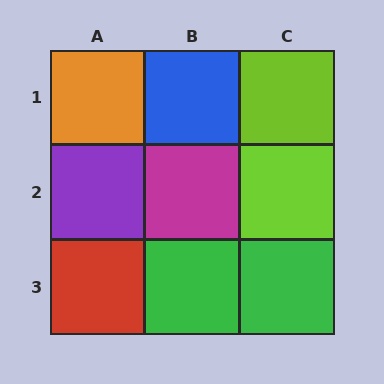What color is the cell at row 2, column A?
Purple.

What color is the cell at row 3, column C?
Green.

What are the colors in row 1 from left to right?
Orange, blue, lime.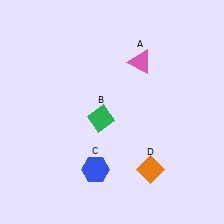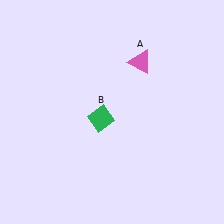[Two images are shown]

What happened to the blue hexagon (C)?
The blue hexagon (C) was removed in Image 2. It was in the bottom-left area of Image 1.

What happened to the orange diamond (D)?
The orange diamond (D) was removed in Image 2. It was in the bottom-right area of Image 1.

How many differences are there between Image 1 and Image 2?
There are 2 differences between the two images.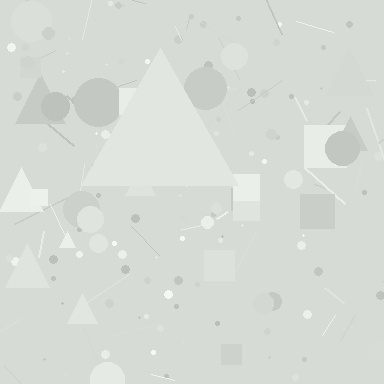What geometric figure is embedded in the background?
A triangle is embedded in the background.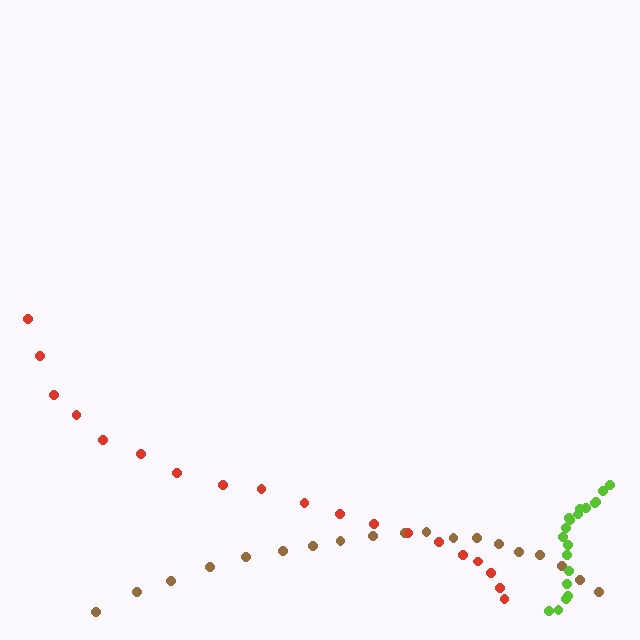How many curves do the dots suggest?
There are 3 distinct paths.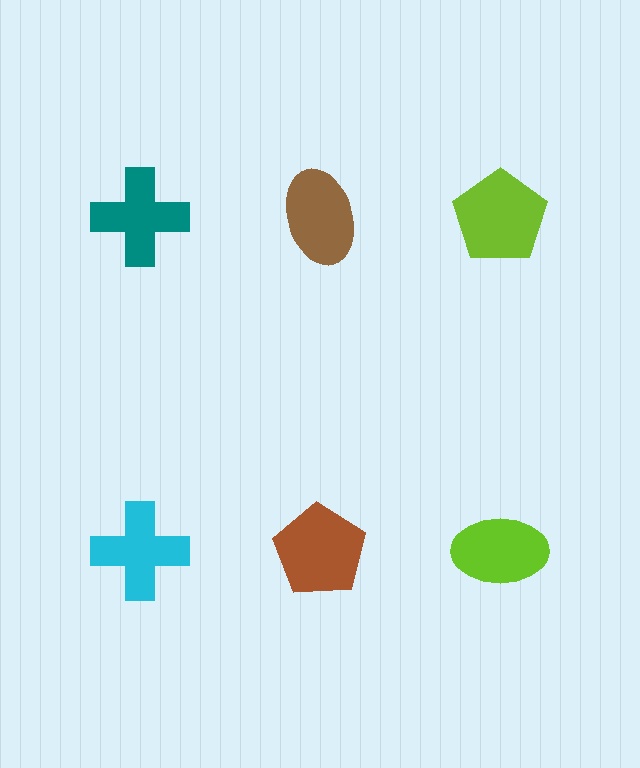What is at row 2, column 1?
A cyan cross.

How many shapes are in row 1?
3 shapes.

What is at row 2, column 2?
A brown pentagon.